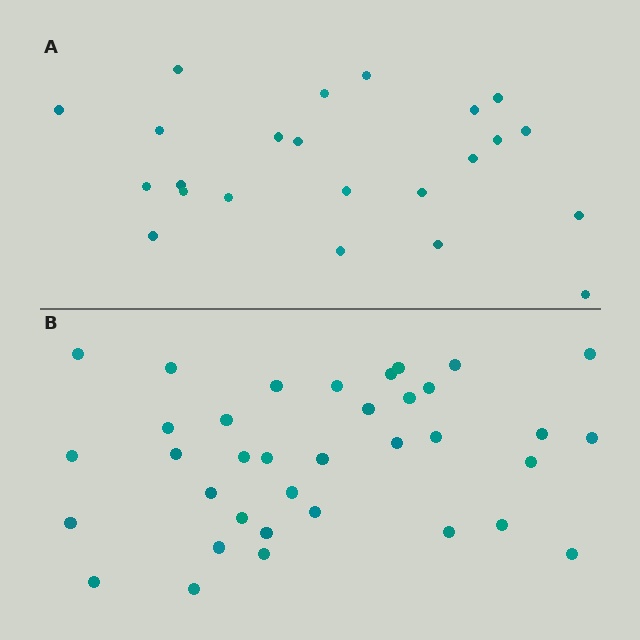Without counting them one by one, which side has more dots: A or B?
Region B (the bottom region) has more dots.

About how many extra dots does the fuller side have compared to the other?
Region B has approximately 15 more dots than region A.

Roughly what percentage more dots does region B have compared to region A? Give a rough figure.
About 55% more.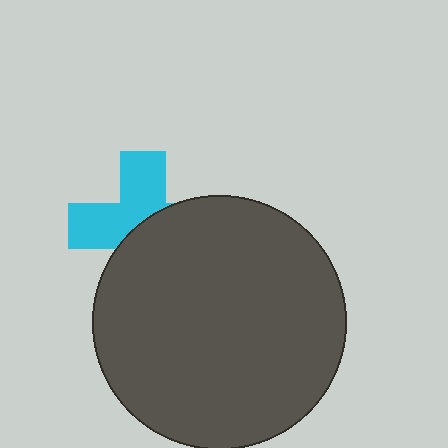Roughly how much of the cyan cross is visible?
About half of it is visible (roughly 48%).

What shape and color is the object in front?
The object in front is a dark gray circle.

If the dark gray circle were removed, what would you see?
You would see the complete cyan cross.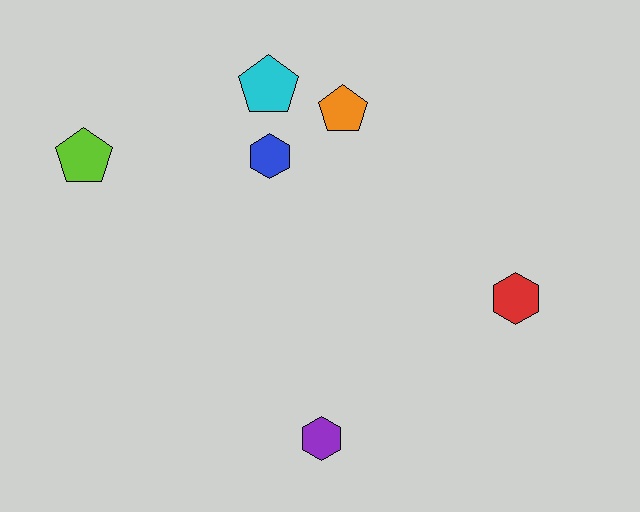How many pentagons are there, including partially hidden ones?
There are 3 pentagons.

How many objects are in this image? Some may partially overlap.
There are 6 objects.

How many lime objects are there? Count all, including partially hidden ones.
There is 1 lime object.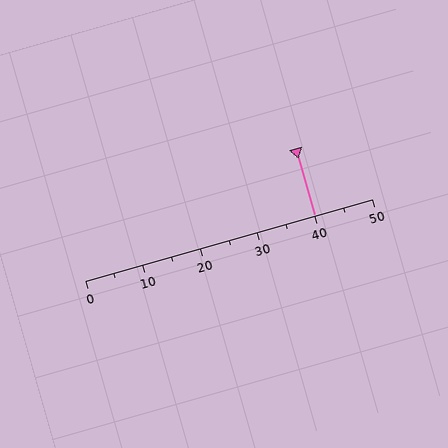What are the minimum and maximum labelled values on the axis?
The axis runs from 0 to 50.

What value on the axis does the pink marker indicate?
The marker indicates approximately 40.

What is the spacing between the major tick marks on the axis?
The major ticks are spaced 10 apart.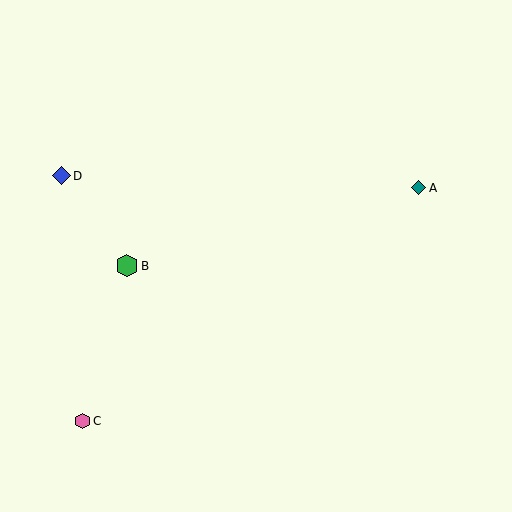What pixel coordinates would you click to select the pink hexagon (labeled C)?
Click at (82, 421) to select the pink hexagon C.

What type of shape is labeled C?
Shape C is a pink hexagon.